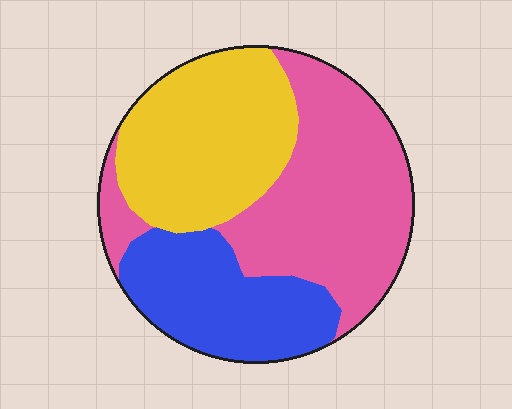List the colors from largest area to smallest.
From largest to smallest: pink, yellow, blue.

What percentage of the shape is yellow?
Yellow takes up between a sixth and a third of the shape.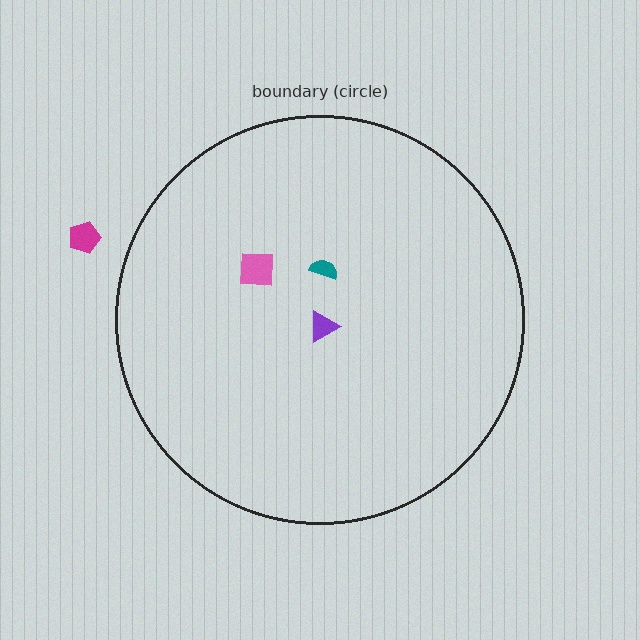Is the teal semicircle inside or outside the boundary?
Inside.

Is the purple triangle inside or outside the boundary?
Inside.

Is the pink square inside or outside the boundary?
Inside.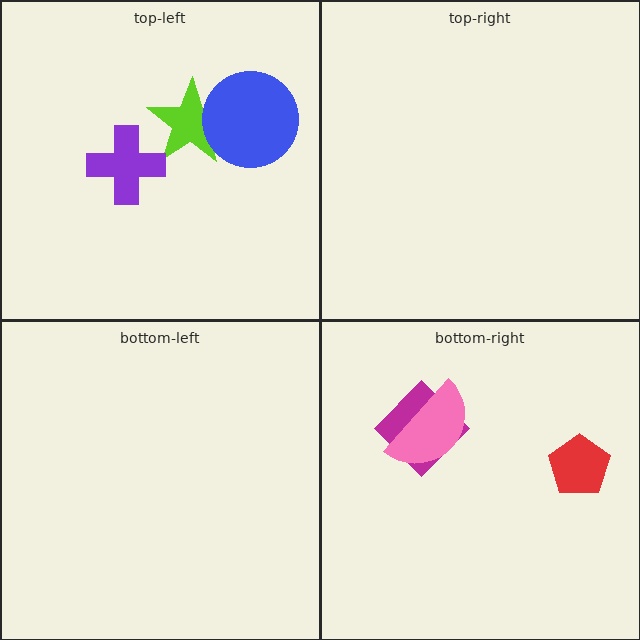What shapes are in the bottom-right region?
The magenta diamond, the red pentagon, the pink semicircle.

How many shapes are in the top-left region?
3.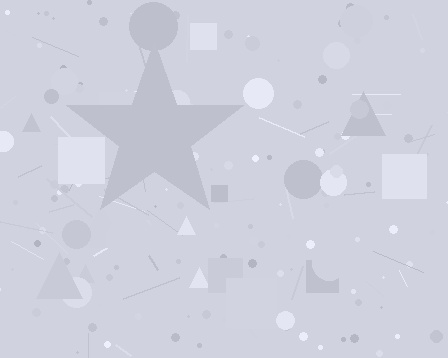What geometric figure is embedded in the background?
A star is embedded in the background.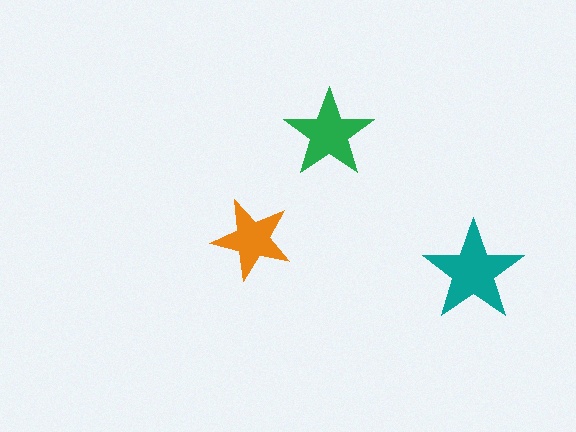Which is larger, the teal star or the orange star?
The teal one.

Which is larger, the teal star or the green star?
The teal one.